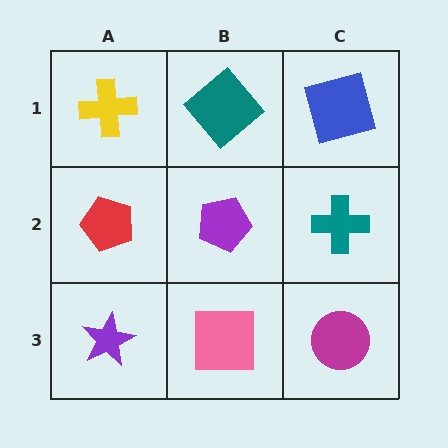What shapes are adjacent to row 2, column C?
A blue square (row 1, column C), a magenta circle (row 3, column C), a purple pentagon (row 2, column B).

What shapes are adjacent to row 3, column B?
A purple pentagon (row 2, column B), a purple star (row 3, column A), a magenta circle (row 3, column C).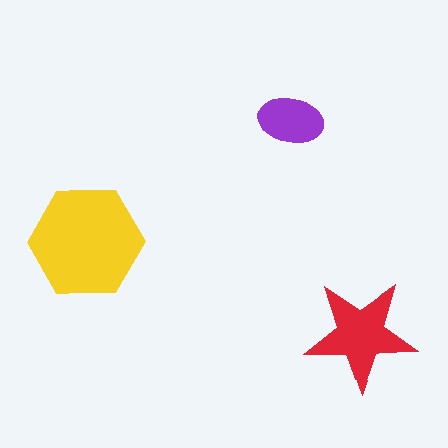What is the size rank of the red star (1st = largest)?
2nd.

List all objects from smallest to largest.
The purple ellipse, the red star, the yellow hexagon.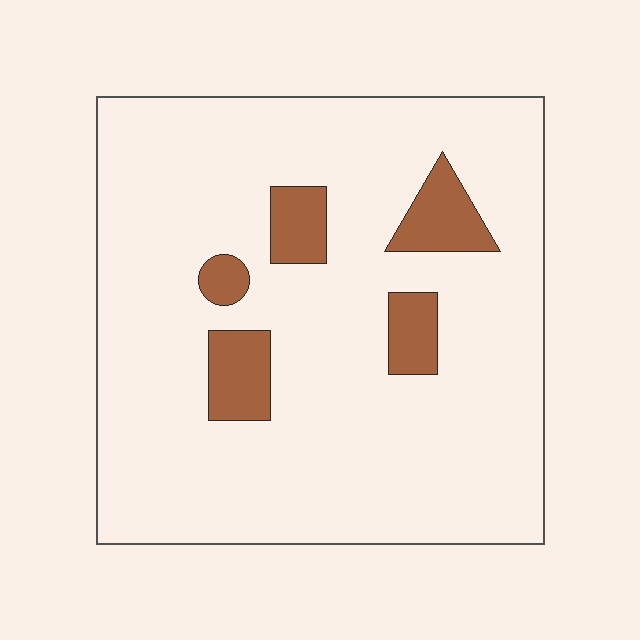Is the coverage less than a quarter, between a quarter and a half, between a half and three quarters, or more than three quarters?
Less than a quarter.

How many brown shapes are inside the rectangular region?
5.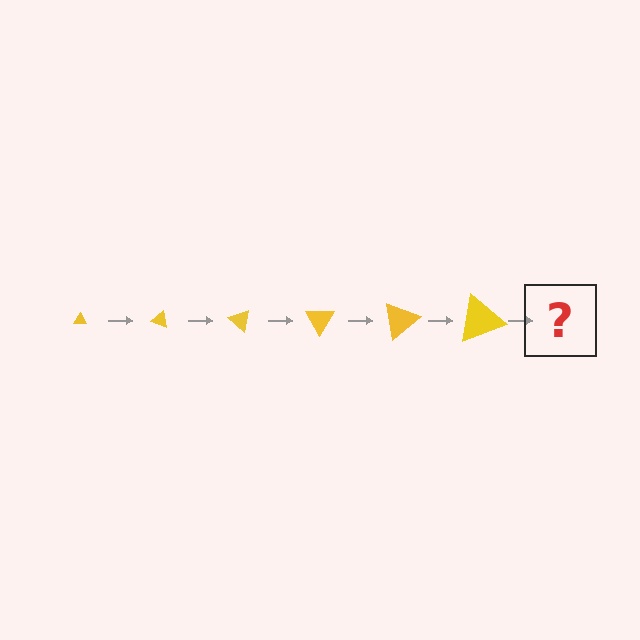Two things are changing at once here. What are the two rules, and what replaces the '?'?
The two rules are that the triangle grows larger each step and it rotates 20 degrees each step. The '?' should be a triangle, larger than the previous one and rotated 120 degrees from the start.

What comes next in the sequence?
The next element should be a triangle, larger than the previous one and rotated 120 degrees from the start.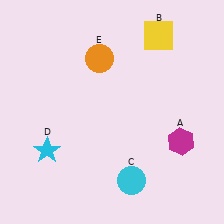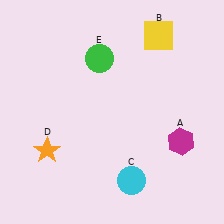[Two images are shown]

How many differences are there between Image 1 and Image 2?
There are 2 differences between the two images.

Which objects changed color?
D changed from cyan to orange. E changed from orange to green.